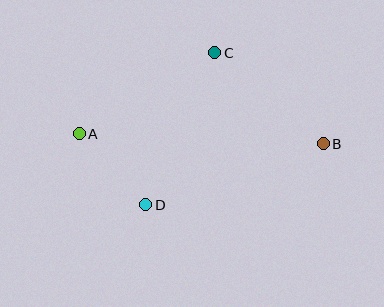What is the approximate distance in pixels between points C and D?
The distance between C and D is approximately 167 pixels.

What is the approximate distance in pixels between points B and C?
The distance between B and C is approximately 141 pixels.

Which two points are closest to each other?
Points A and D are closest to each other.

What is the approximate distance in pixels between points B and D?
The distance between B and D is approximately 188 pixels.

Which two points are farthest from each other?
Points A and B are farthest from each other.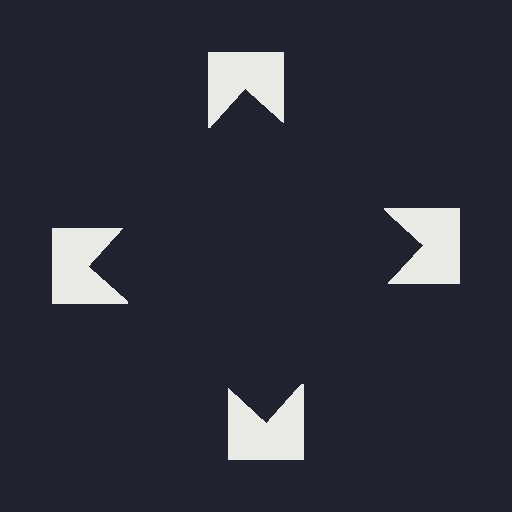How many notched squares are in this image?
There are 4 — one at each vertex of the illusory square.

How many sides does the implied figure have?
4 sides.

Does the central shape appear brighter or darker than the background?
It typically appears slightly darker than the background, even though no actual brightness change is drawn.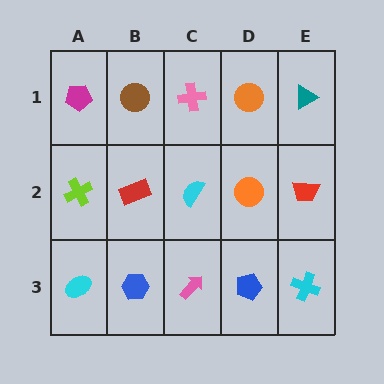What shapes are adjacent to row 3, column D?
An orange circle (row 2, column D), a pink arrow (row 3, column C), a cyan cross (row 3, column E).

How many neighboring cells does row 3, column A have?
2.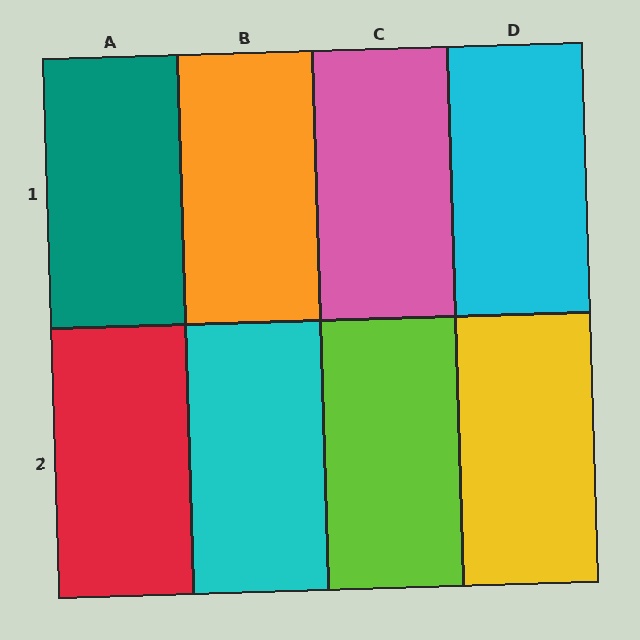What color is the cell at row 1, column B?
Orange.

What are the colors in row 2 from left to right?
Red, cyan, lime, yellow.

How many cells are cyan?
2 cells are cyan.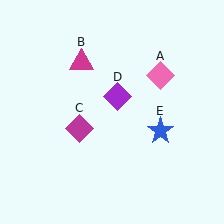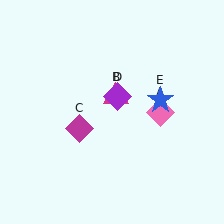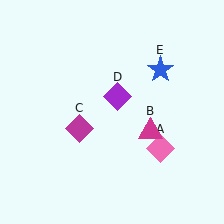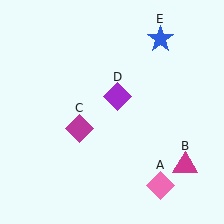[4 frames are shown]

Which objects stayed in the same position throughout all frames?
Magenta diamond (object C) and purple diamond (object D) remained stationary.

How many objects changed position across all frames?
3 objects changed position: pink diamond (object A), magenta triangle (object B), blue star (object E).